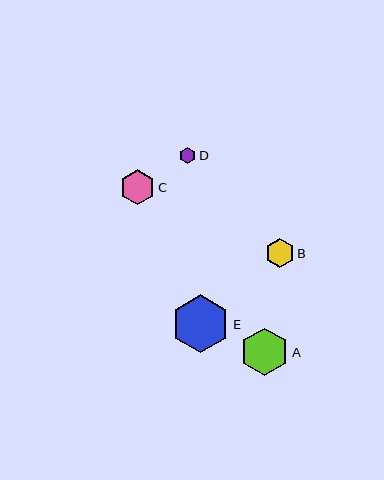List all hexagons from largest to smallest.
From largest to smallest: E, A, C, B, D.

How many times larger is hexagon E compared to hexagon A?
Hexagon E is approximately 1.2 times the size of hexagon A.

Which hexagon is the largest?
Hexagon E is the largest with a size of approximately 58 pixels.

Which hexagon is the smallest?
Hexagon D is the smallest with a size of approximately 16 pixels.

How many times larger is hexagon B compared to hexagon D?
Hexagon B is approximately 1.8 times the size of hexagon D.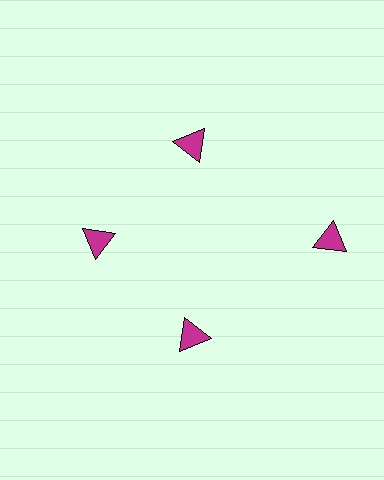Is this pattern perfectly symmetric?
No. The 4 magenta triangles are arranged in a ring, but one element near the 3 o'clock position is pushed outward from the center, breaking the 4-fold rotational symmetry.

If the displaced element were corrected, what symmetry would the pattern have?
It would have 4-fold rotational symmetry — the pattern would map onto itself every 90 degrees.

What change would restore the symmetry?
The symmetry would be restored by moving it inward, back onto the ring so that all 4 triangles sit at equal angles and equal distance from the center.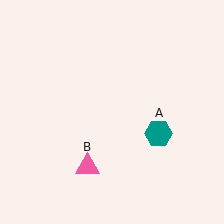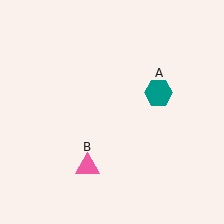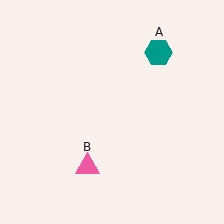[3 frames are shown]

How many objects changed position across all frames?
1 object changed position: teal hexagon (object A).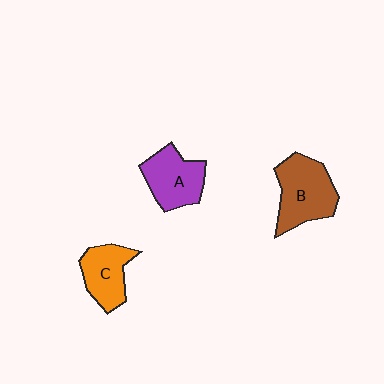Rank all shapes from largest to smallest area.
From largest to smallest: B (brown), A (purple), C (orange).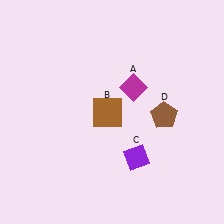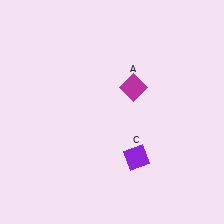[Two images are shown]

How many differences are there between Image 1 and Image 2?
There are 2 differences between the two images.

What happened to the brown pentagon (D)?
The brown pentagon (D) was removed in Image 2. It was in the bottom-right area of Image 1.